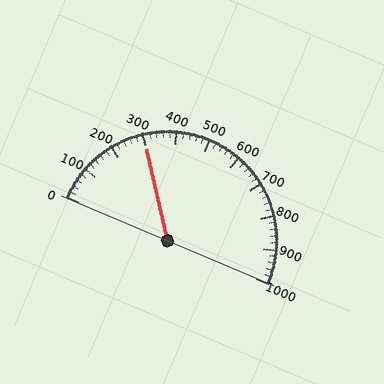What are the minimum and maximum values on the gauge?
The gauge ranges from 0 to 1000.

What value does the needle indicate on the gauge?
The needle indicates approximately 300.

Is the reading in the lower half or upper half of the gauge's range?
The reading is in the lower half of the range (0 to 1000).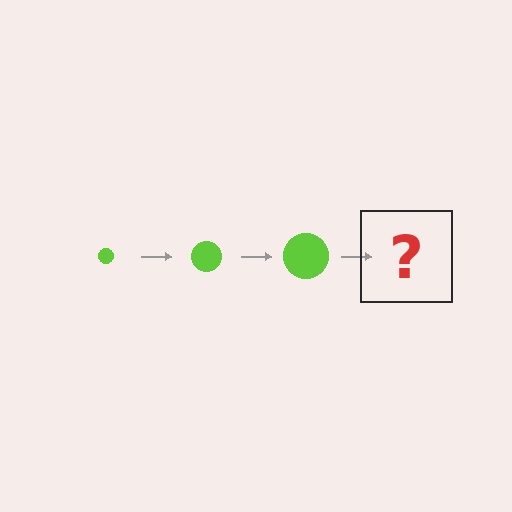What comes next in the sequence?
The next element should be a lime circle, larger than the previous one.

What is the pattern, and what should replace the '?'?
The pattern is that the circle gets progressively larger each step. The '?' should be a lime circle, larger than the previous one.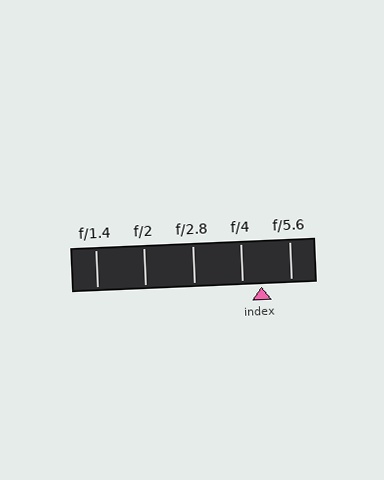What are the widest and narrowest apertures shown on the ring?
The widest aperture shown is f/1.4 and the narrowest is f/5.6.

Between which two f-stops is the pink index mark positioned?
The index mark is between f/4 and f/5.6.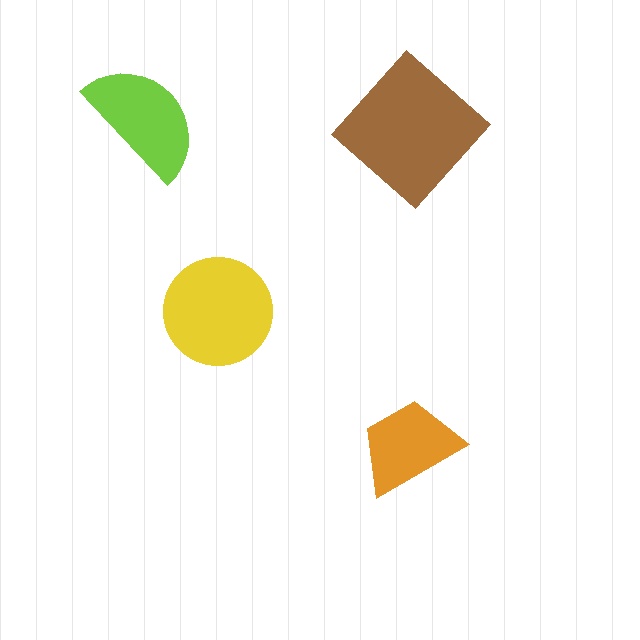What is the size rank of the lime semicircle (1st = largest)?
3rd.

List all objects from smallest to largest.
The orange trapezoid, the lime semicircle, the yellow circle, the brown diamond.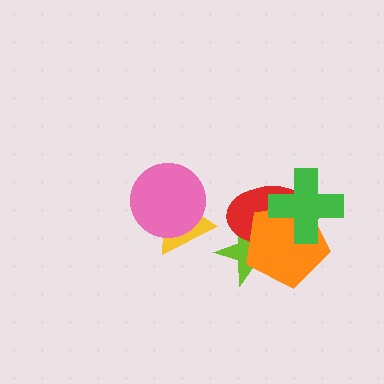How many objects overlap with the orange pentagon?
3 objects overlap with the orange pentagon.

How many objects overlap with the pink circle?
1 object overlaps with the pink circle.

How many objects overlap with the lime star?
2 objects overlap with the lime star.